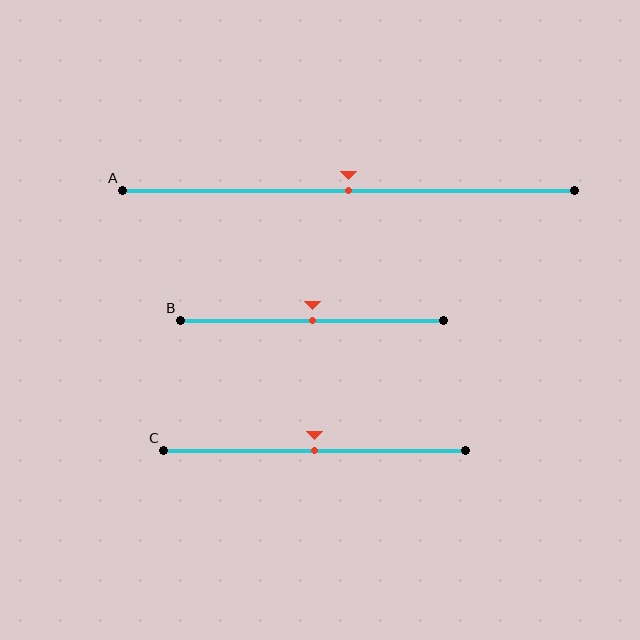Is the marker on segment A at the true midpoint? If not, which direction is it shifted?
Yes, the marker on segment A is at the true midpoint.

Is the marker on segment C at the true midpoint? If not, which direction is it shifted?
Yes, the marker on segment C is at the true midpoint.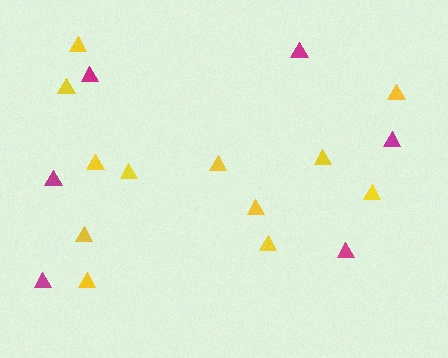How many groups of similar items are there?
There are 2 groups: one group of magenta triangles (6) and one group of yellow triangles (12).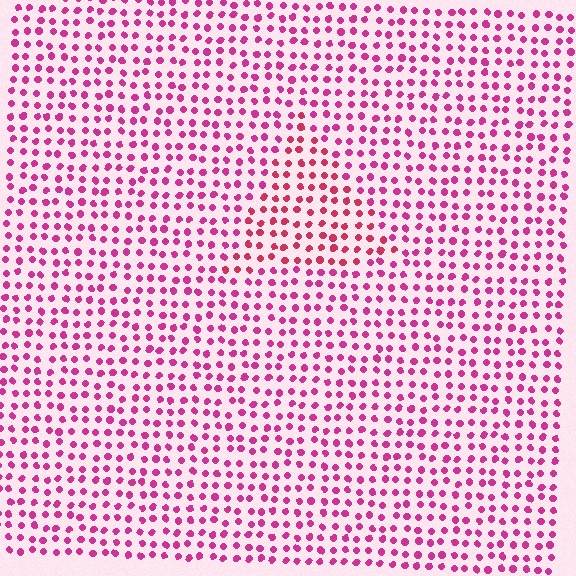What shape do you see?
I see a triangle.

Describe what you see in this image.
The image is filled with small magenta elements in a uniform arrangement. A triangle-shaped region is visible where the elements are tinted to a slightly different hue, forming a subtle color boundary.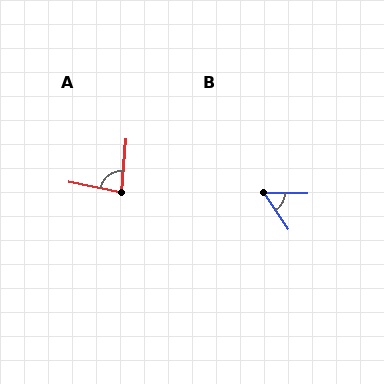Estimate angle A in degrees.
Approximately 83 degrees.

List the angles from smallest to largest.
B (55°), A (83°).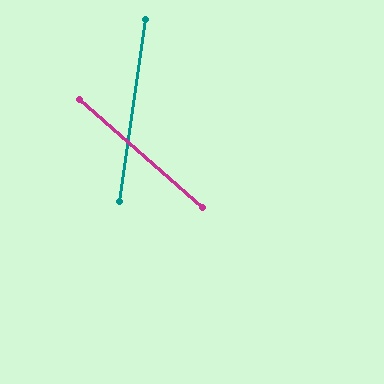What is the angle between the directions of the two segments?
Approximately 57 degrees.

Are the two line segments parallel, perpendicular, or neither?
Neither parallel nor perpendicular — they differ by about 57°.